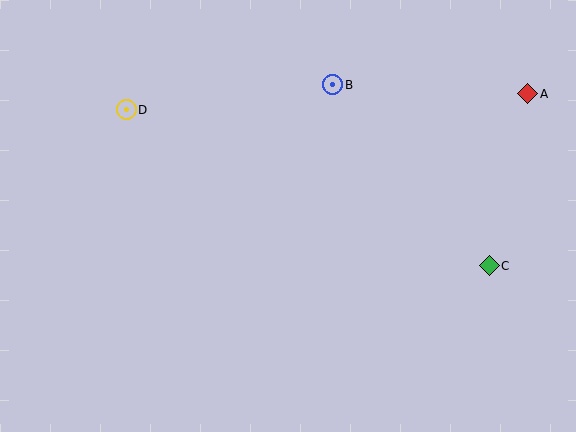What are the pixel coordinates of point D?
Point D is at (126, 110).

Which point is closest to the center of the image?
Point B at (333, 85) is closest to the center.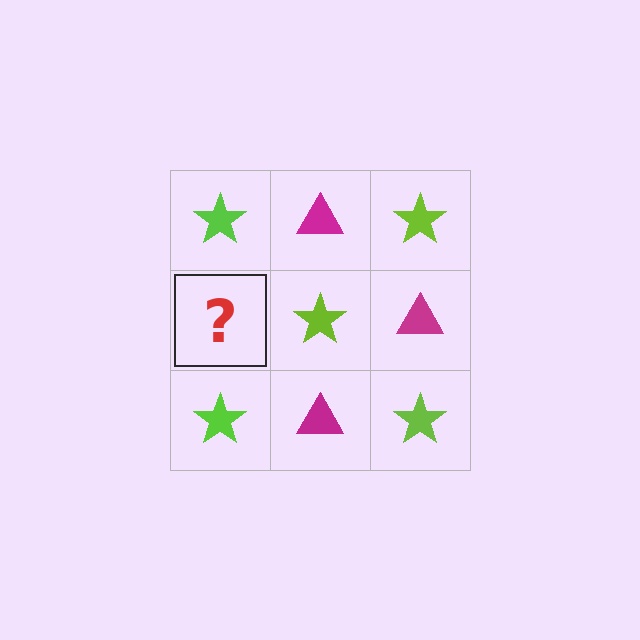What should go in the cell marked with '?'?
The missing cell should contain a magenta triangle.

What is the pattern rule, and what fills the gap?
The rule is that it alternates lime star and magenta triangle in a checkerboard pattern. The gap should be filled with a magenta triangle.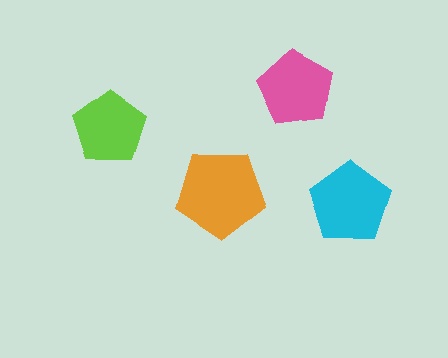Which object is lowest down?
The cyan pentagon is bottommost.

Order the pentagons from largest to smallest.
the orange one, the cyan one, the pink one, the lime one.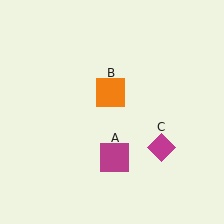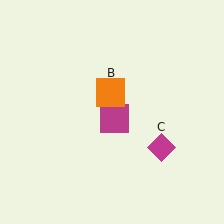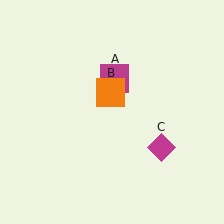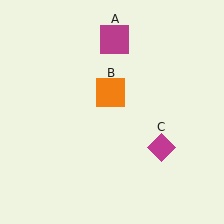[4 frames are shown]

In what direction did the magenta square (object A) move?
The magenta square (object A) moved up.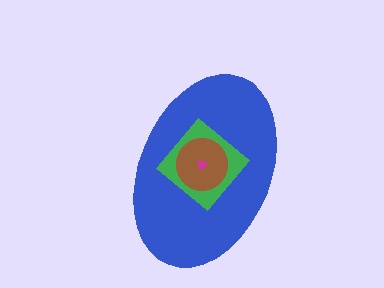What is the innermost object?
The magenta triangle.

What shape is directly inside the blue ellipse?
The green diamond.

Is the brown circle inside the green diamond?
Yes.